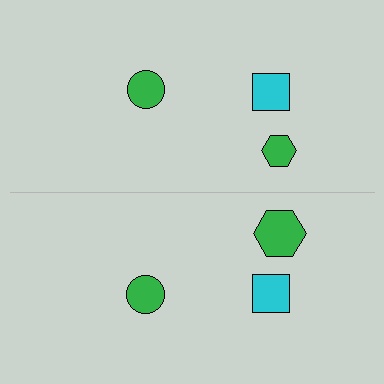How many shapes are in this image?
There are 6 shapes in this image.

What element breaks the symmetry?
The green hexagon on the bottom side has a different size than its mirror counterpart.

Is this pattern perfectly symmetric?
No, the pattern is not perfectly symmetric. The green hexagon on the bottom side has a different size than its mirror counterpart.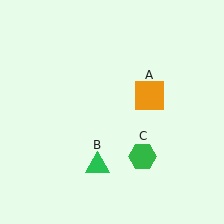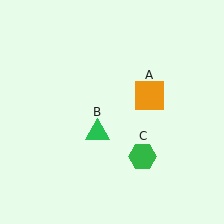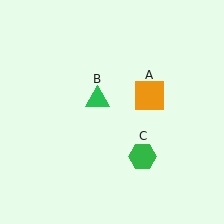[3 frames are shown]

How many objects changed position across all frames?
1 object changed position: green triangle (object B).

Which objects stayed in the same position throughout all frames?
Orange square (object A) and green hexagon (object C) remained stationary.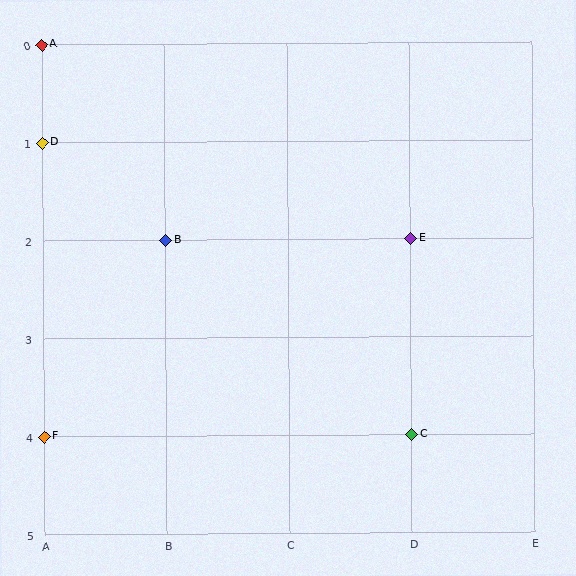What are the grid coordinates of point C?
Point C is at grid coordinates (D, 4).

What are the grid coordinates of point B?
Point B is at grid coordinates (B, 2).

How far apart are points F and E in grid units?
Points F and E are 3 columns and 2 rows apart (about 3.6 grid units diagonally).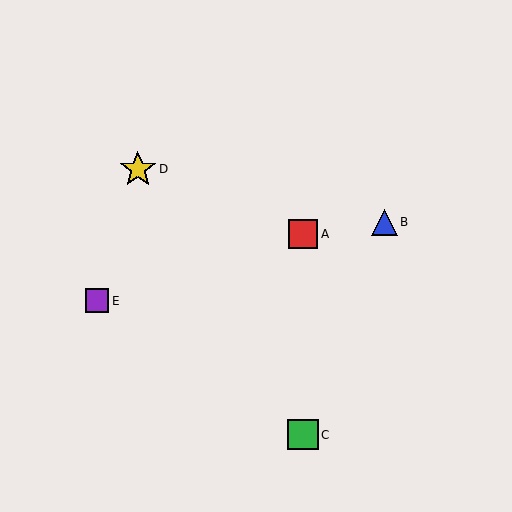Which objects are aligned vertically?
Objects A, C are aligned vertically.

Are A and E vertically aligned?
No, A is at x≈303 and E is at x≈97.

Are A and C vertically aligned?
Yes, both are at x≈303.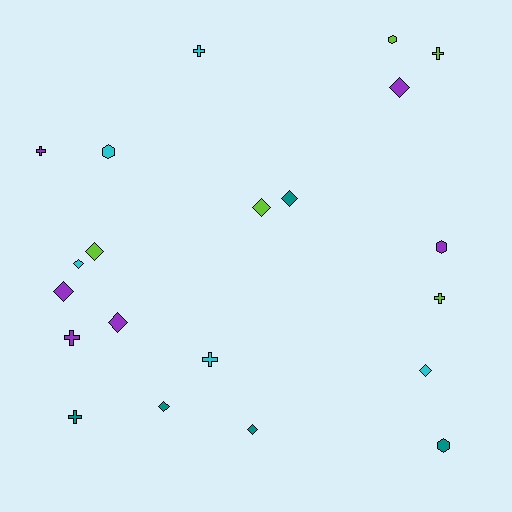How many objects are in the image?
There are 21 objects.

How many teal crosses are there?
There is 1 teal cross.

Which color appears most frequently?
Purple, with 6 objects.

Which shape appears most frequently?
Diamond, with 10 objects.